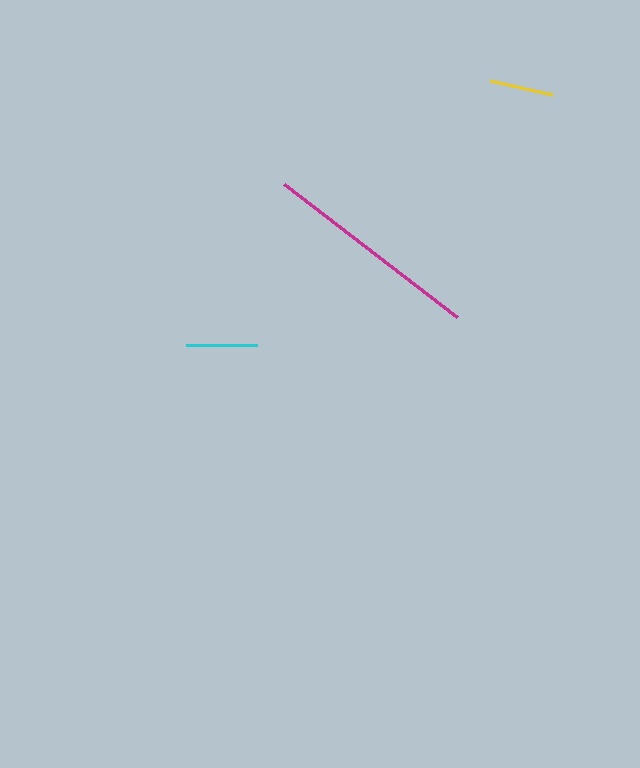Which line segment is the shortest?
The yellow line is the shortest at approximately 65 pixels.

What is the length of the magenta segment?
The magenta segment is approximately 218 pixels long.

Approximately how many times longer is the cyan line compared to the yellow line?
The cyan line is approximately 1.1 times the length of the yellow line.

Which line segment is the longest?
The magenta line is the longest at approximately 218 pixels.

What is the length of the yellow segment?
The yellow segment is approximately 65 pixels long.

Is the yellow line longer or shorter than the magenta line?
The magenta line is longer than the yellow line.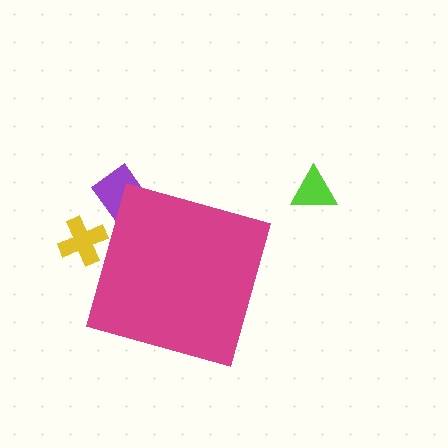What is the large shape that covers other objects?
A magenta diamond.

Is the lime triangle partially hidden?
No, the lime triangle is fully visible.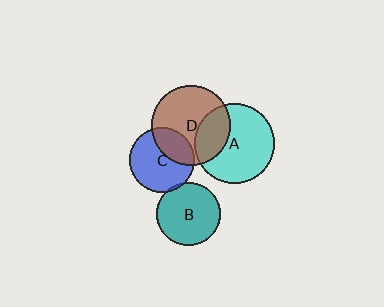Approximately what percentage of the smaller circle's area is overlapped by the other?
Approximately 30%.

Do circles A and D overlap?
Yes.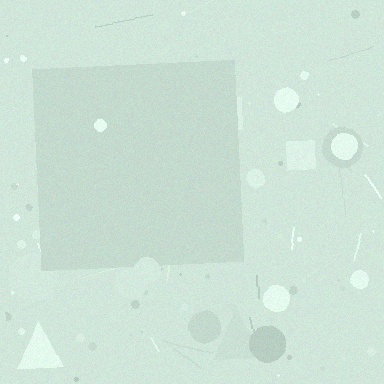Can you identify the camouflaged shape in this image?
The camouflaged shape is a square.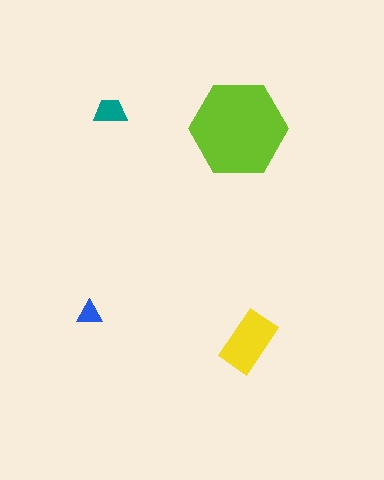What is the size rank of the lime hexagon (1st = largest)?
1st.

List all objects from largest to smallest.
The lime hexagon, the yellow rectangle, the teal trapezoid, the blue triangle.